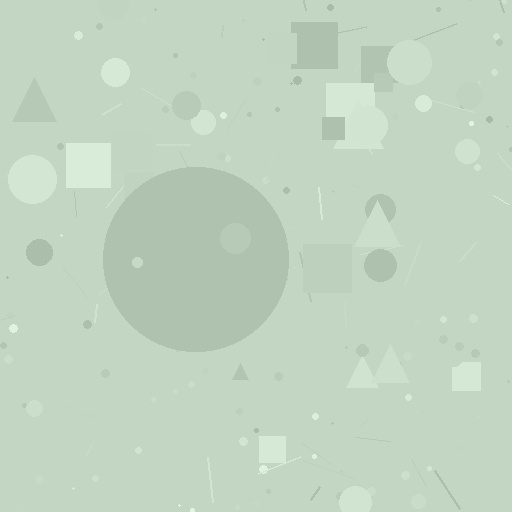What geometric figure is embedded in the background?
A circle is embedded in the background.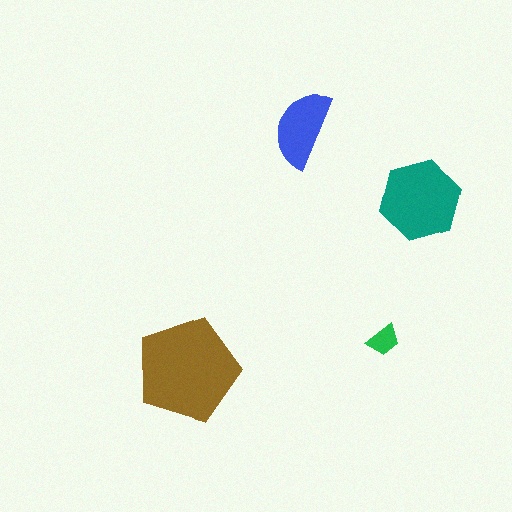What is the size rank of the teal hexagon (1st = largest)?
2nd.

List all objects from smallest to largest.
The green trapezoid, the blue semicircle, the teal hexagon, the brown pentagon.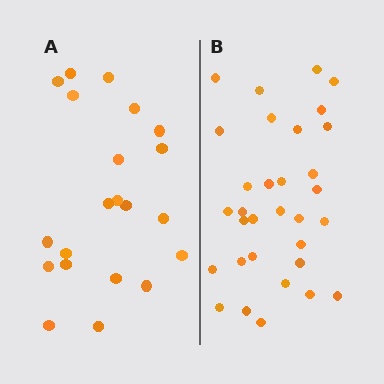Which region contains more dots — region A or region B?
Region B (the right region) has more dots.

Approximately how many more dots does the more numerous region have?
Region B has roughly 12 or so more dots than region A.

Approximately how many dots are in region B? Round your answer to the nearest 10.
About 30 dots. (The exact count is 32, which rounds to 30.)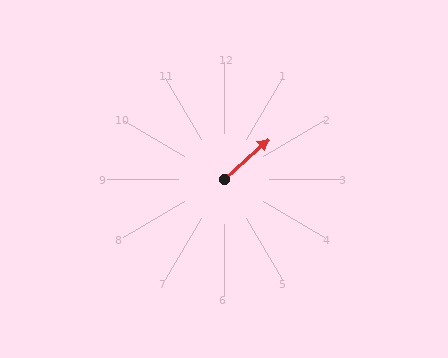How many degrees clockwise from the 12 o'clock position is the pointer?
Approximately 48 degrees.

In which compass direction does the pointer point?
Northeast.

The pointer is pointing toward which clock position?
Roughly 2 o'clock.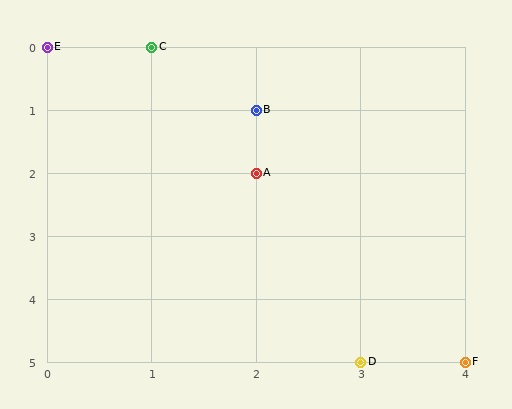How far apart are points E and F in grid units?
Points E and F are 4 columns and 5 rows apart (about 6.4 grid units diagonally).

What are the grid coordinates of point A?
Point A is at grid coordinates (2, 2).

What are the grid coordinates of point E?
Point E is at grid coordinates (0, 0).